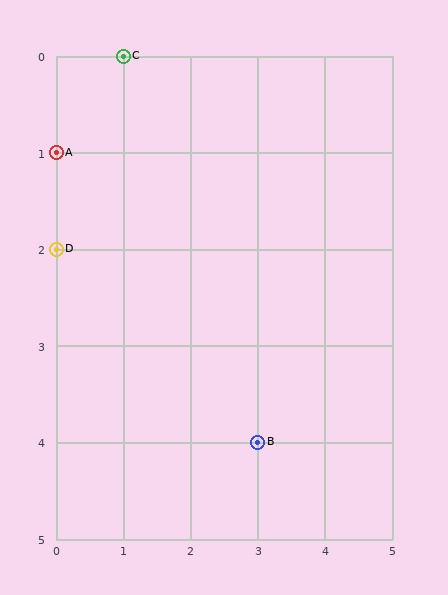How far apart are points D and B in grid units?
Points D and B are 3 columns and 2 rows apart (about 3.6 grid units diagonally).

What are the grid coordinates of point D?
Point D is at grid coordinates (0, 2).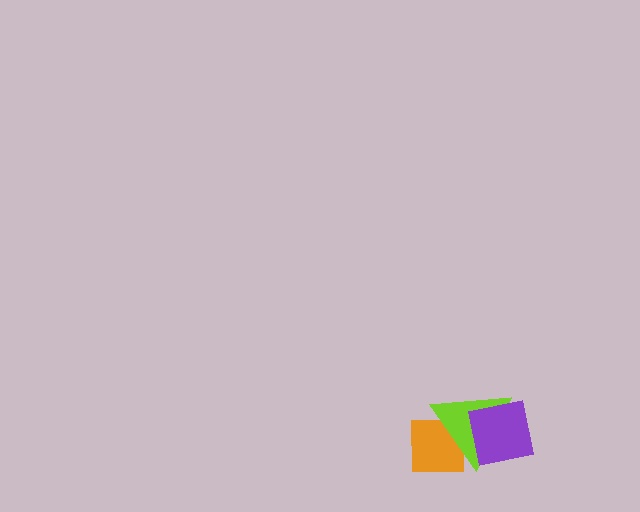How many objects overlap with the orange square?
1 object overlaps with the orange square.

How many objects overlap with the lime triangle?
2 objects overlap with the lime triangle.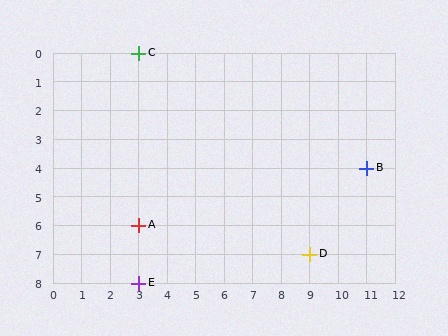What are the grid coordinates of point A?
Point A is at grid coordinates (3, 6).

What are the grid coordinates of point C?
Point C is at grid coordinates (3, 0).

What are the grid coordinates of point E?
Point E is at grid coordinates (3, 8).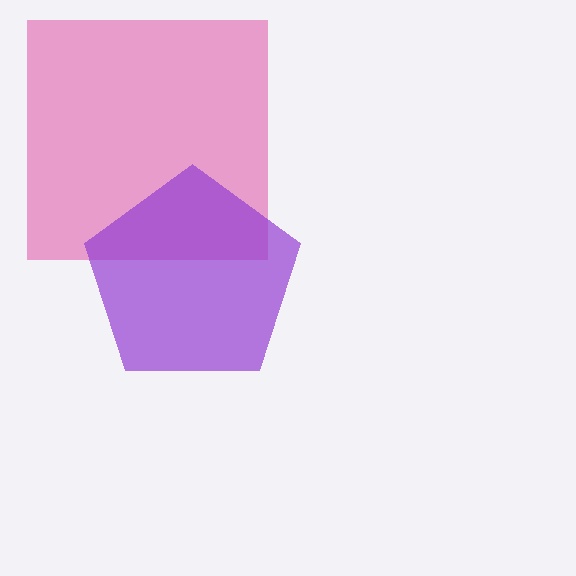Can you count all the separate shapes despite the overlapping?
Yes, there are 2 separate shapes.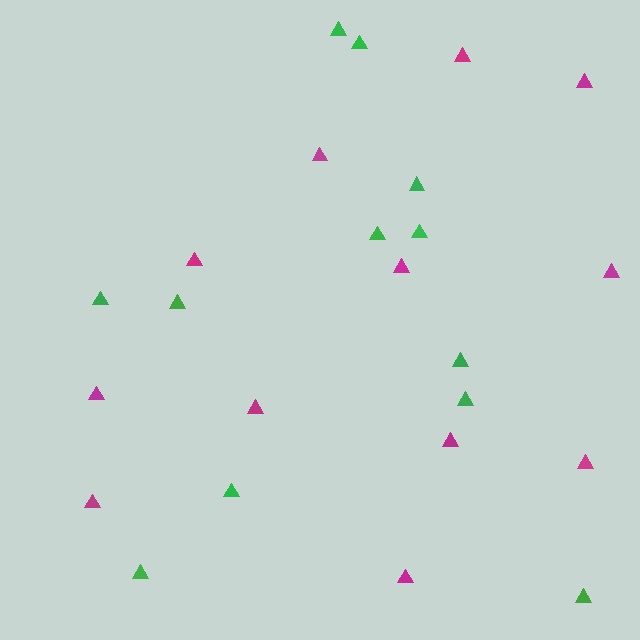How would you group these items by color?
There are 2 groups: one group of green triangles (12) and one group of magenta triangles (12).